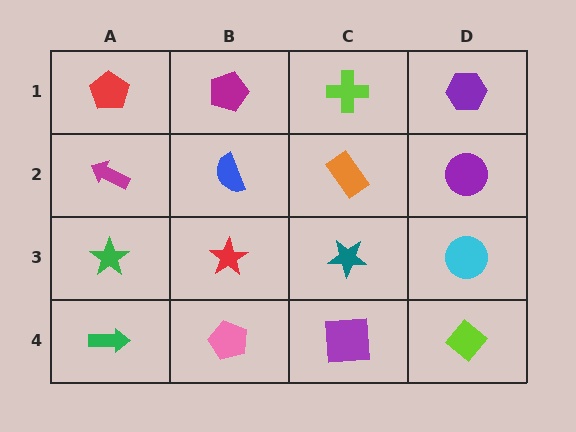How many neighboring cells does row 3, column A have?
3.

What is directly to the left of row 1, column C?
A magenta pentagon.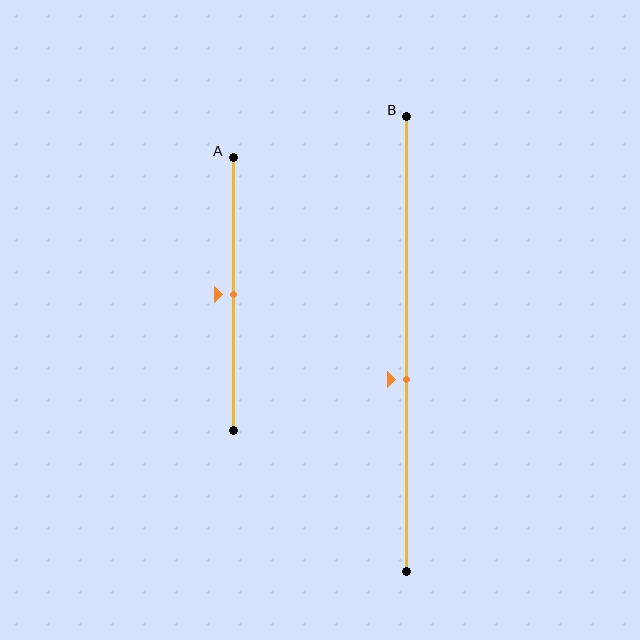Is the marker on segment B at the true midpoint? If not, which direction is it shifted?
No, the marker on segment B is shifted downward by about 8% of the segment length.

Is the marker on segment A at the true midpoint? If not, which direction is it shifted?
Yes, the marker on segment A is at the true midpoint.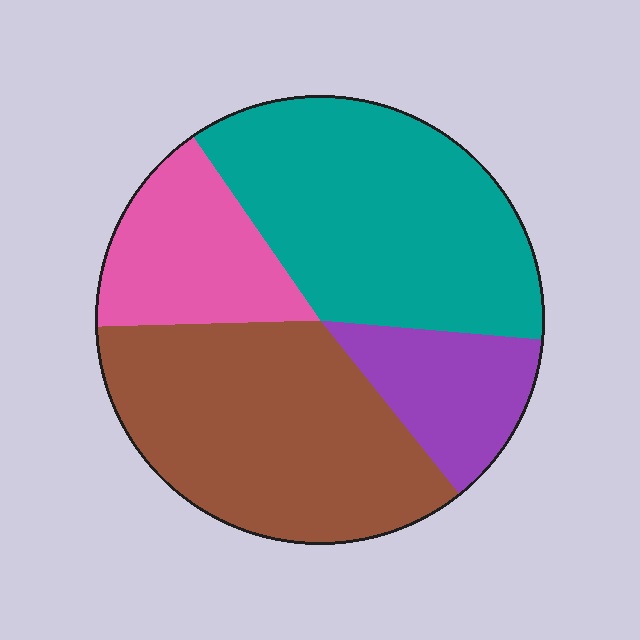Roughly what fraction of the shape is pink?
Pink takes up about one sixth (1/6) of the shape.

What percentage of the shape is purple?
Purple takes up less than a sixth of the shape.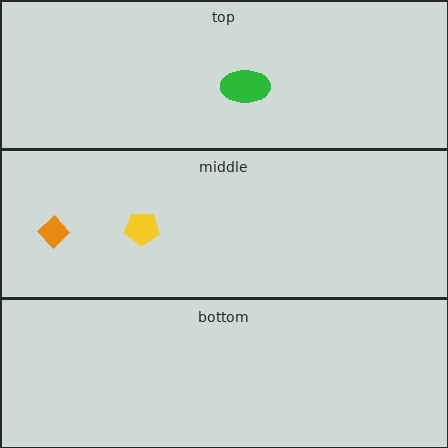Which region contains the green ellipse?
The top region.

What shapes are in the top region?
The green ellipse.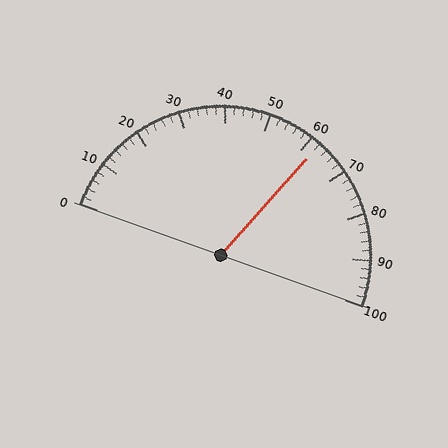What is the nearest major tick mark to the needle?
The nearest major tick mark is 60.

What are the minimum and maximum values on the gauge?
The gauge ranges from 0 to 100.